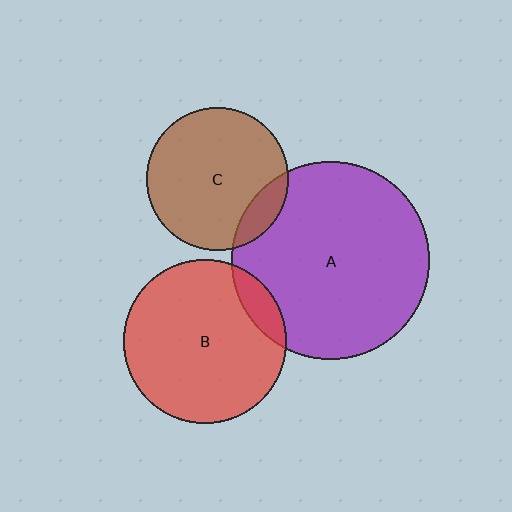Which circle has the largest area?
Circle A (purple).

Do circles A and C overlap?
Yes.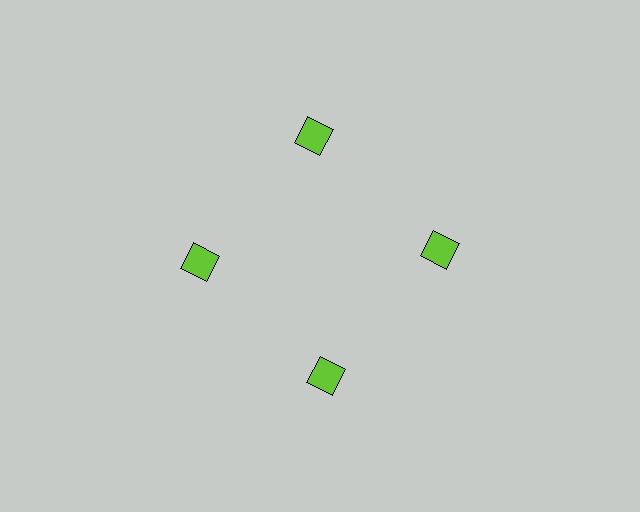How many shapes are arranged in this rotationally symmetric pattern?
There are 4 shapes, arranged in 4 groups of 1.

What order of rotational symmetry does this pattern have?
This pattern has 4-fold rotational symmetry.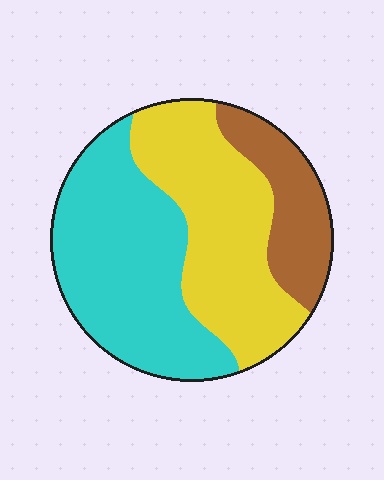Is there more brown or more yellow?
Yellow.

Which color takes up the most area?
Cyan, at roughly 45%.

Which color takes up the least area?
Brown, at roughly 20%.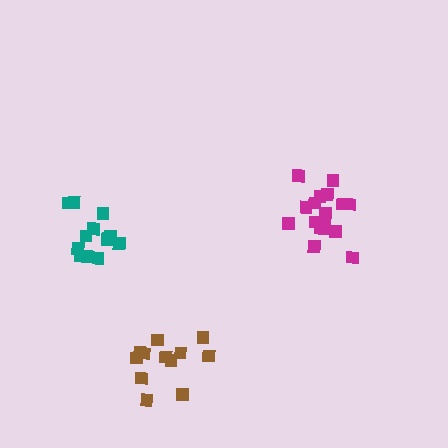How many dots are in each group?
Group 1: 17 dots, Group 2: 13 dots, Group 3: 12 dots (42 total).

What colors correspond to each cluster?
The clusters are colored: magenta, teal, brown.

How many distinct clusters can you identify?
There are 3 distinct clusters.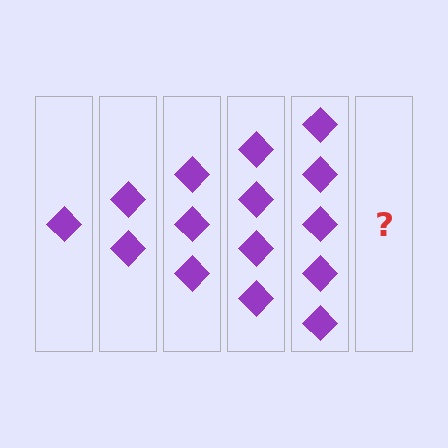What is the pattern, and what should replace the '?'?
The pattern is that each step adds one more diamond. The '?' should be 6 diamonds.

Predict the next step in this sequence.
The next step is 6 diamonds.